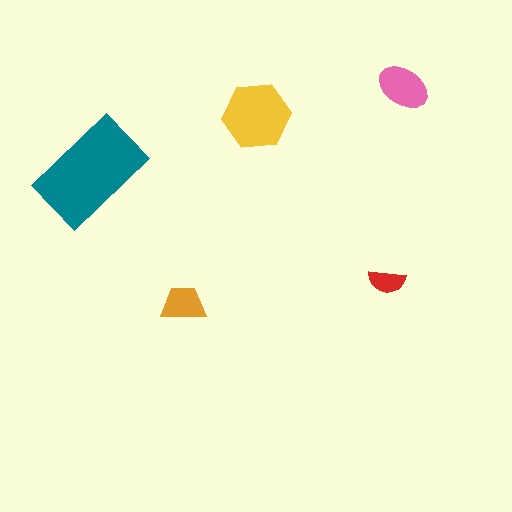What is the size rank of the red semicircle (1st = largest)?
5th.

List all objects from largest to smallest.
The teal rectangle, the yellow hexagon, the pink ellipse, the orange trapezoid, the red semicircle.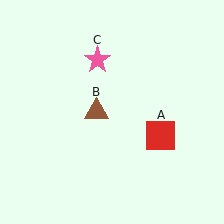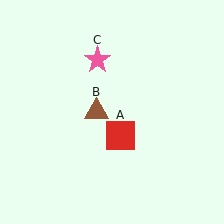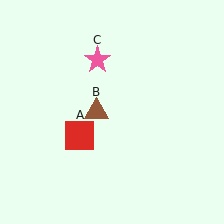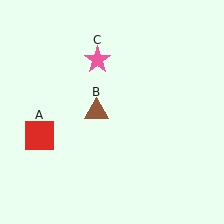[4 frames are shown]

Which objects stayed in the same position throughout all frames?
Brown triangle (object B) and pink star (object C) remained stationary.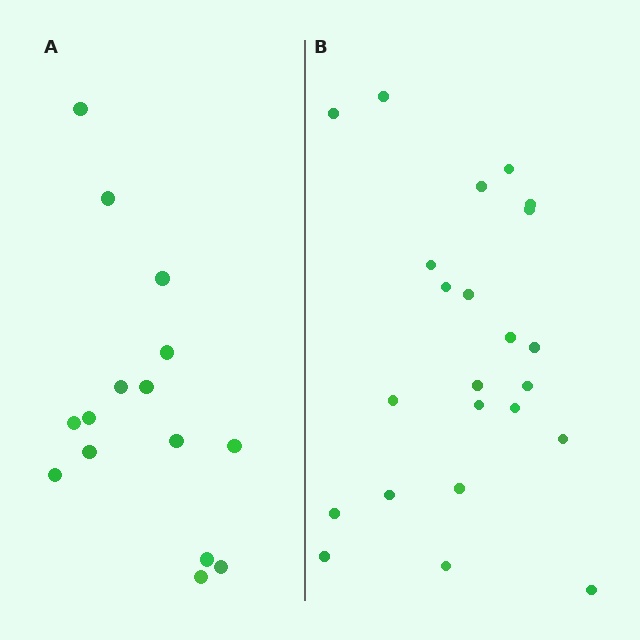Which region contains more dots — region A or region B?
Region B (the right region) has more dots.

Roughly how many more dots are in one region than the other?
Region B has roughly 8 or so more dots than region A.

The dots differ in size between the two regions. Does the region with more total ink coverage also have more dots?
No. Region A has more total ink coverage because its dots are larger, but region B actually contains more individual dots. Total area can be misleading — the number of items is what matters here.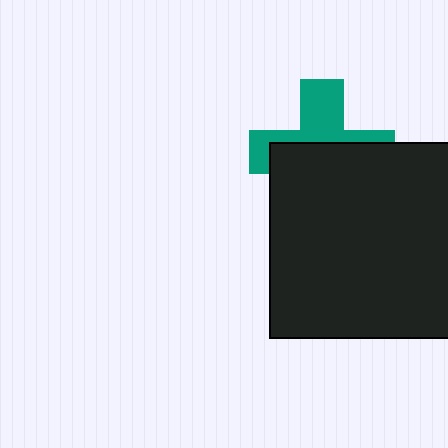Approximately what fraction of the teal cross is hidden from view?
Roughly 58% of the teal cross is hidden behind the black square.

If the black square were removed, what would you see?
You would see the complete teal cross.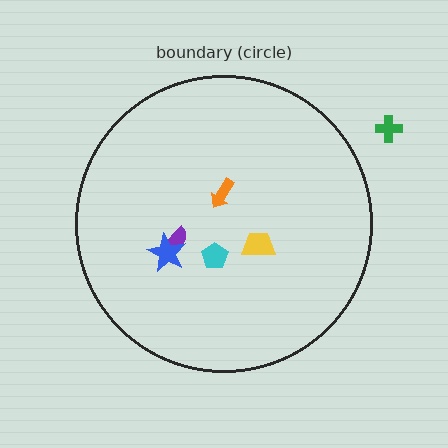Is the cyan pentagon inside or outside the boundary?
Inside.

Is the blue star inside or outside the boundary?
Inside.